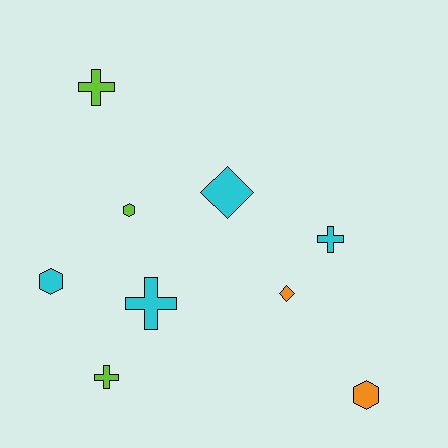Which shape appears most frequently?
Cross, with 4 objects.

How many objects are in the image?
There are 9 objects.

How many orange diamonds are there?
There is 1 orange diamond.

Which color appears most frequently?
Cyan, with 4 objects.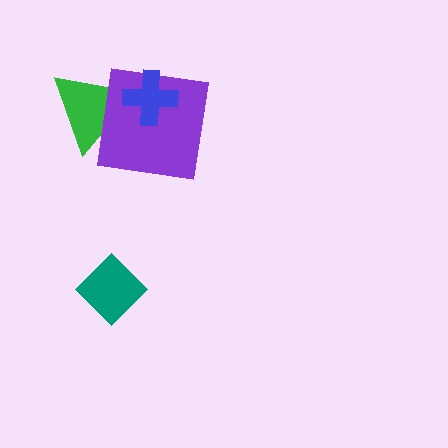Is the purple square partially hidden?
Yes, it is partially covered by another shape.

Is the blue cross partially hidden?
No, no other shape covers it.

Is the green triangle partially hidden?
Yes, it is partially covered by another shape.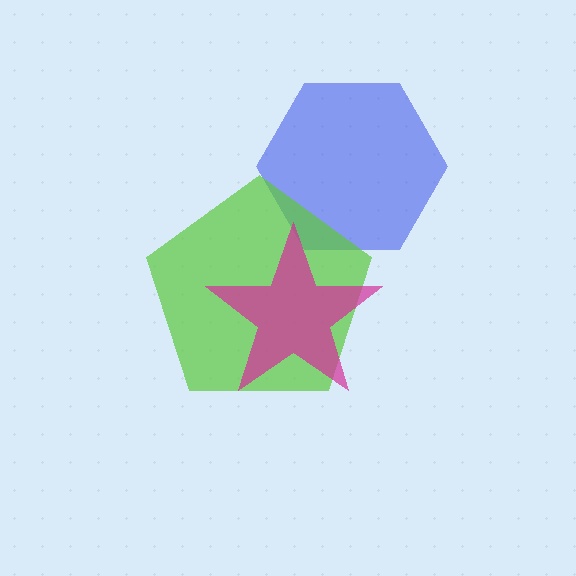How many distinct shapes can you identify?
There are 3 distinct shapes: a blue hexagon, a lime pentagon, a magenta star.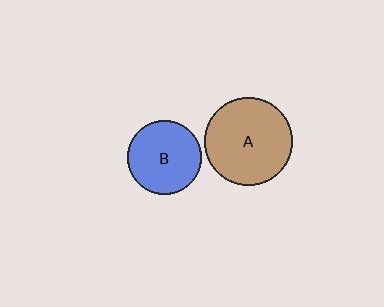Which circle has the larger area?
Circle A (brown).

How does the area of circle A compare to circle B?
Approximately 1.4 times.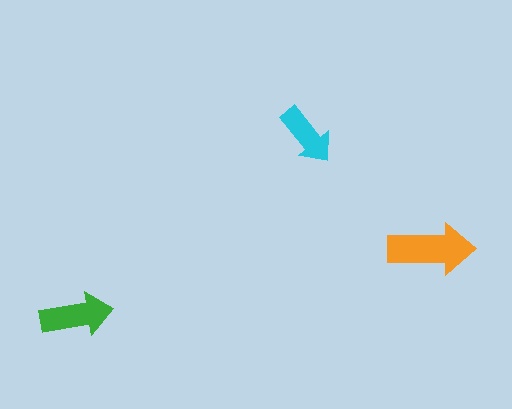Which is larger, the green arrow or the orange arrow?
The orange one.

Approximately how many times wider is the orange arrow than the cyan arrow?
About 1.5 times wider.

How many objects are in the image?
There are 3 objects in the image.